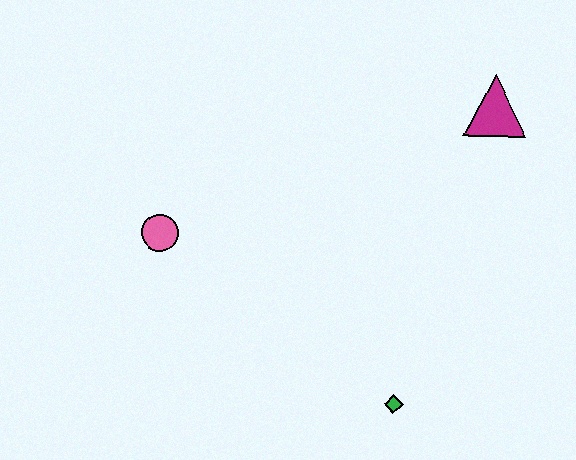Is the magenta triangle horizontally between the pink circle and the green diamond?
No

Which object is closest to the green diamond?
The pink circle is closest to the green diamond.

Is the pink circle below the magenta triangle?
Yes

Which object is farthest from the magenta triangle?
The pink circle is farthest from the magenta triangle.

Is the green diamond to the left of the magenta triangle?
Yes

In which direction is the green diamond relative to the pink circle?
The green diamond is to the right of the pink circle.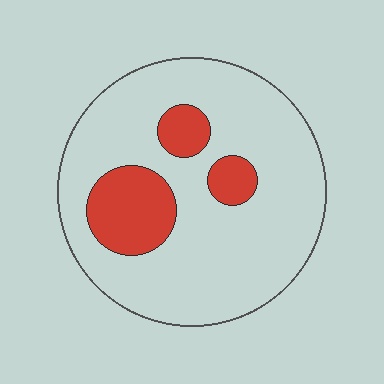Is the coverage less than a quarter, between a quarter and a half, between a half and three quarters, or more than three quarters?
Less than a quarter.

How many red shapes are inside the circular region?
3.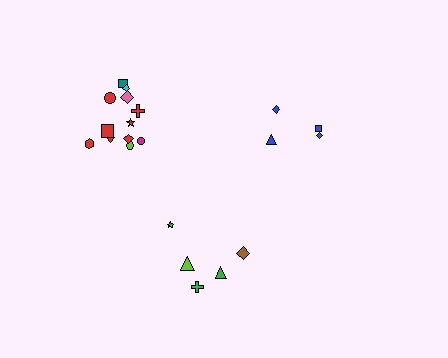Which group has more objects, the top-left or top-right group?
The top-left group.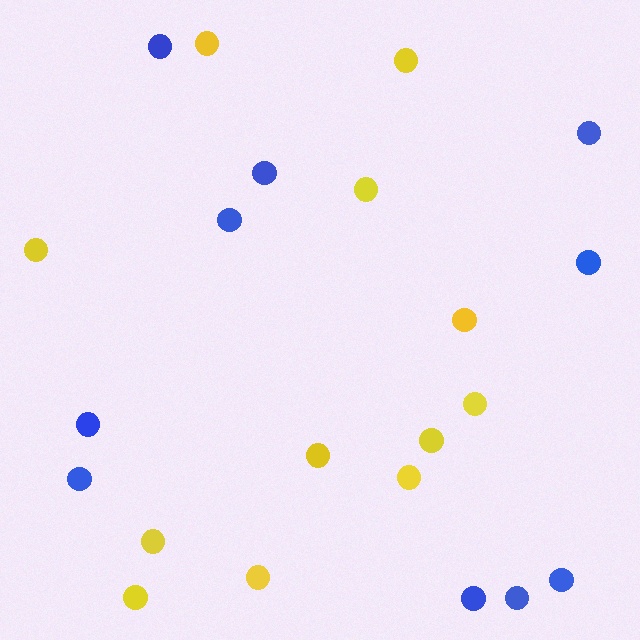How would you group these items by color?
There are 2 groups: one group of blue circles (10) and one group of yellow circles (12).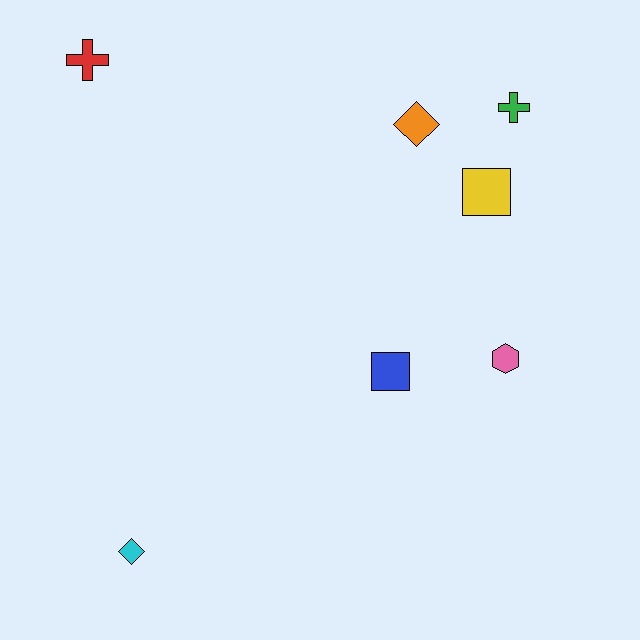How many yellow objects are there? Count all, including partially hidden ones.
There is 1 yellow object.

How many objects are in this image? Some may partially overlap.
There are 7 objects.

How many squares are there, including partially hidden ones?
There are 2 squares.